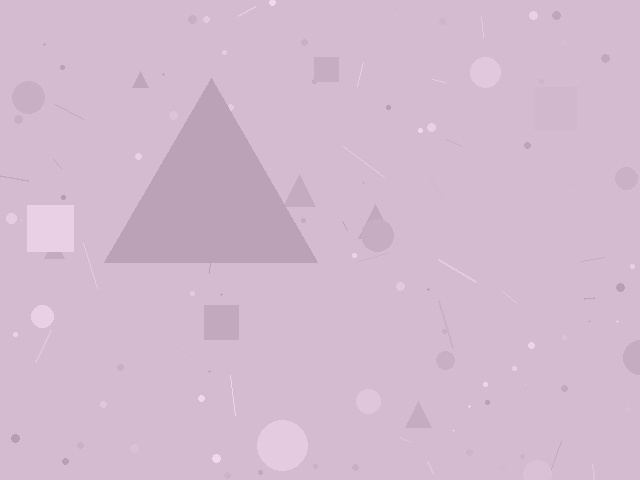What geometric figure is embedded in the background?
A triangle is embedded in the background.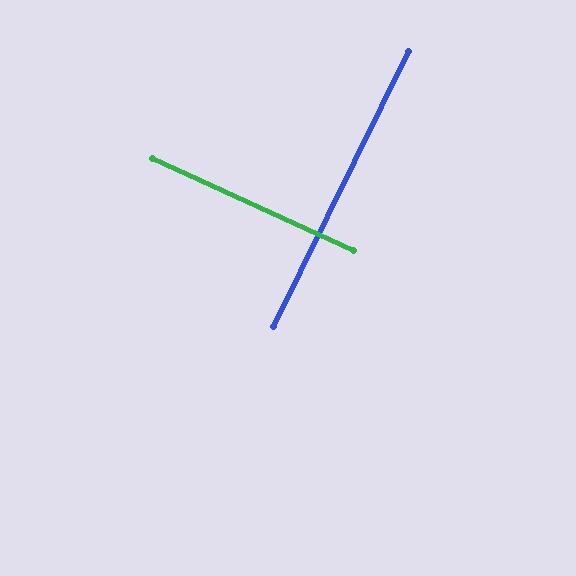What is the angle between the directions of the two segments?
Approximately 88 degrees.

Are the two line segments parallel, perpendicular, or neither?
Perpendicular — they meet at approximately 88°.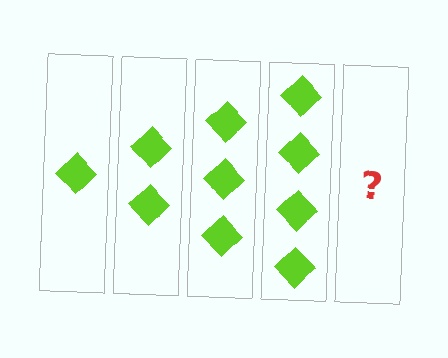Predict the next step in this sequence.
The next step is 5 diamonds.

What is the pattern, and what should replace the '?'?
The pattern is that each step adds one more diamond. The '?' should be 5 diamonds.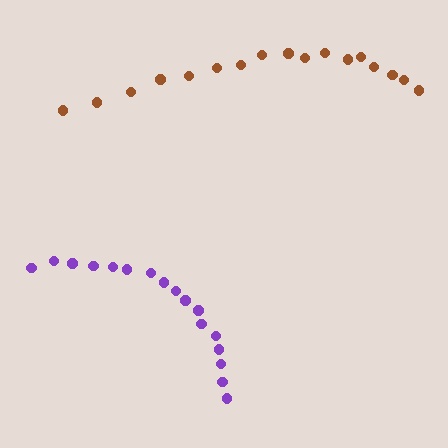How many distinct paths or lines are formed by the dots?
There are 2 distinct paths.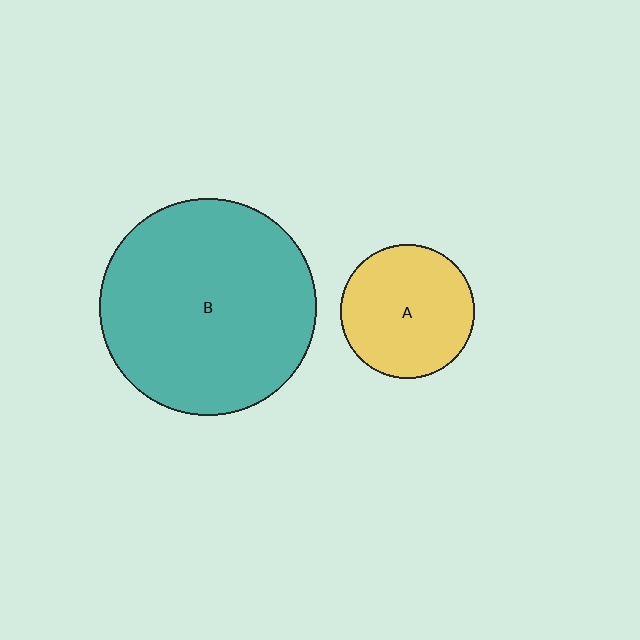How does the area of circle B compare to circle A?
Approximately 2.6 times.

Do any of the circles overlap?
No, none of the circles overlap.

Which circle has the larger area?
Circle B (teal).